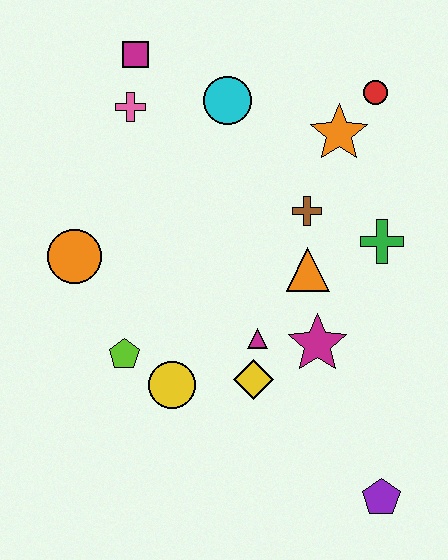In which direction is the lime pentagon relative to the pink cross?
The lime pentagon is below the pink cross.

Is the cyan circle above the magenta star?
Yes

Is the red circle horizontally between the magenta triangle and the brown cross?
No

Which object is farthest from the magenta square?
The purple pentagon is farthest from the magenta square.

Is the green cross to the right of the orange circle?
Yes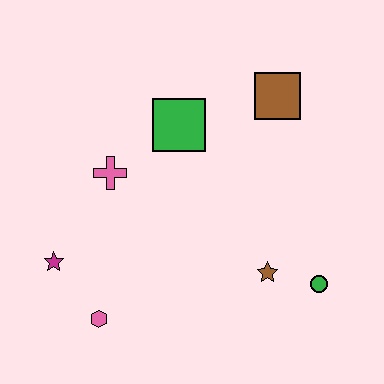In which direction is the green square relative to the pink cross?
The green square is to the right of the pink cross.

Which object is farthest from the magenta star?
The brown square is farthest from the magenta star.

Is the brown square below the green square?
No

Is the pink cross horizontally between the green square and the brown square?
No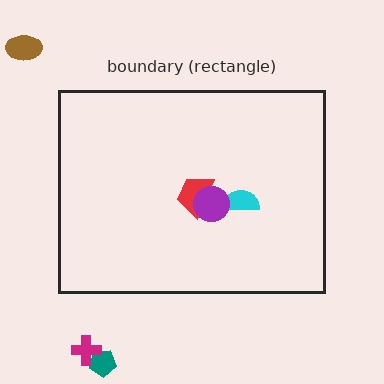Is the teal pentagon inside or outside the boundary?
Outside.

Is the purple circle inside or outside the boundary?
Inside.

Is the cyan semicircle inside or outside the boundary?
Inside.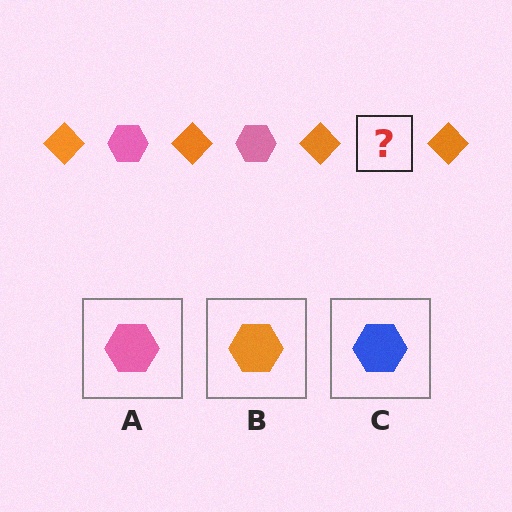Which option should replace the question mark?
Option A.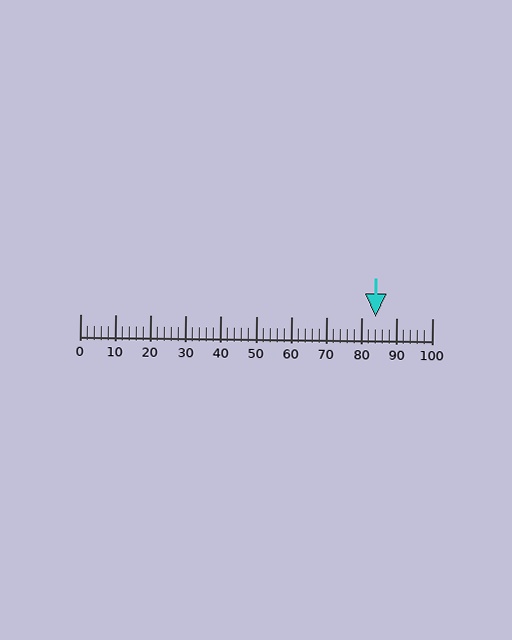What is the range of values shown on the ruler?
The ruler shows values from 0 to 100.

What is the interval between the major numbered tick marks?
The major tick marks are spaced 10 units apart.